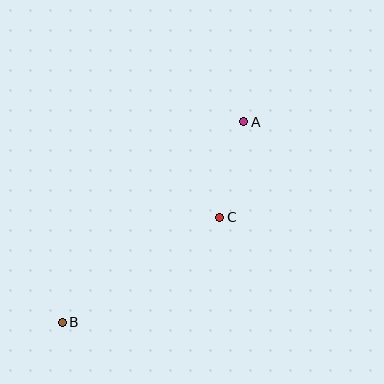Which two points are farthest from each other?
Points A and B are farthest from each other.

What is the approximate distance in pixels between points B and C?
The distance between B and C is approximately 189 pixels.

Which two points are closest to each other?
Points A and C are closest to each other.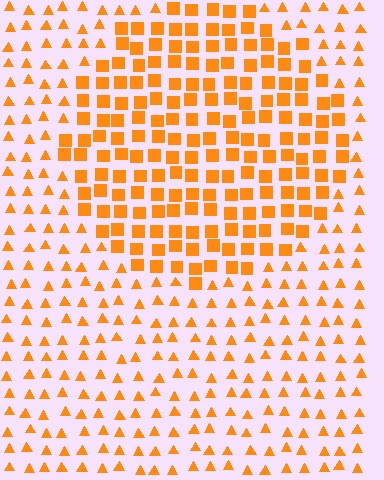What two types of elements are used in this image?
The image uses squares inside the circle region and triangles outside it.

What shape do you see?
I see a circle.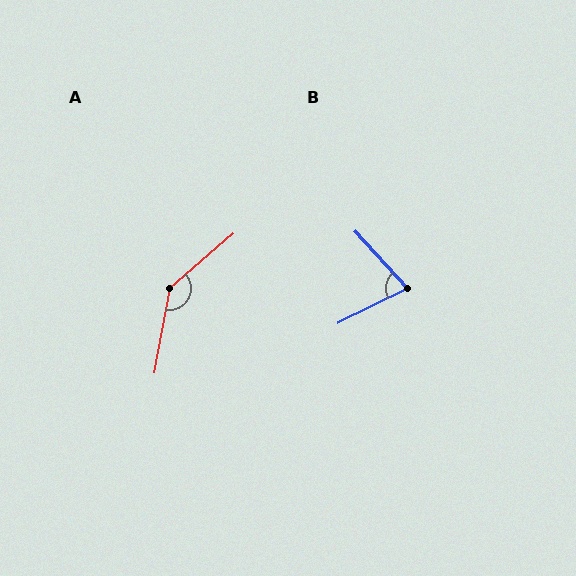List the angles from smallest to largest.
B (74°), A (142°).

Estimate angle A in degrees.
Approximately 142 degrees.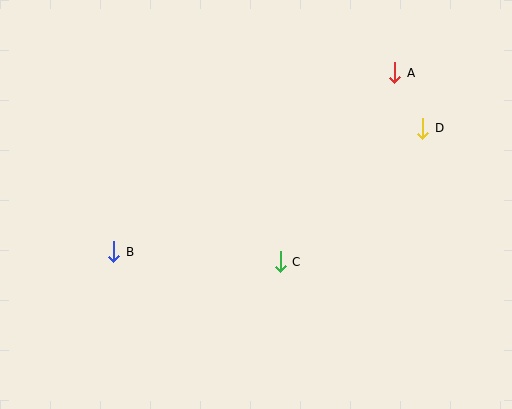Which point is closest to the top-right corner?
Point A is closest to the top-right corner.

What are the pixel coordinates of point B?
Point B is at (114, 252).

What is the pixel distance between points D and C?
The distance between D and C is 195 pixels.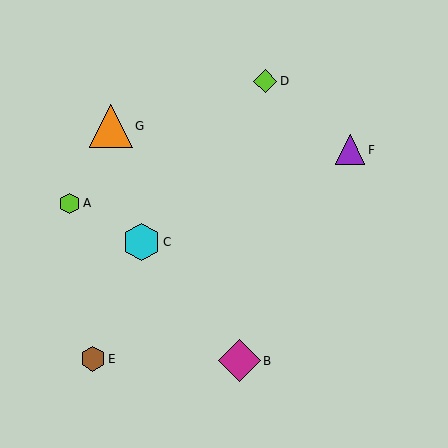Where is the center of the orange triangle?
The center of the orange triangle is at (111, 126).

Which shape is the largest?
The orange triangle (labeled G) is the largest.